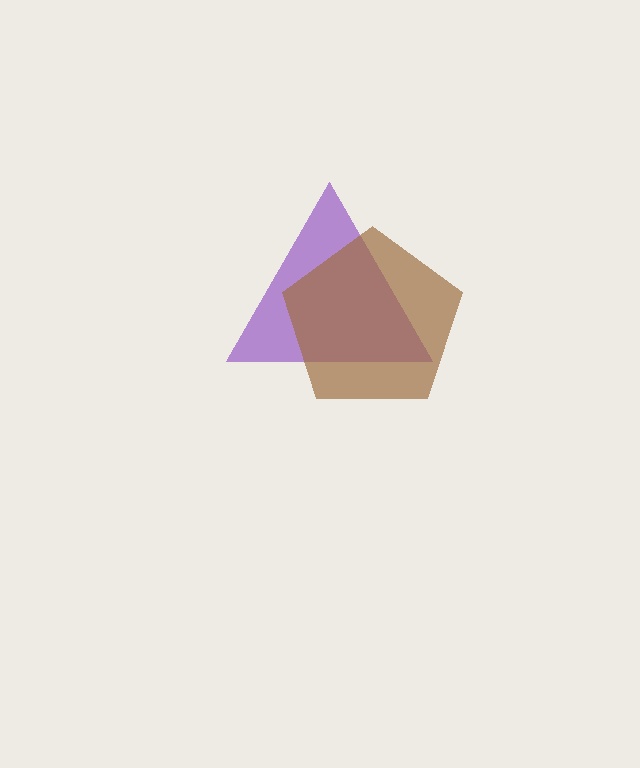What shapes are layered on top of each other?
The layered shapes are: a purple triangle, a brown pentagon.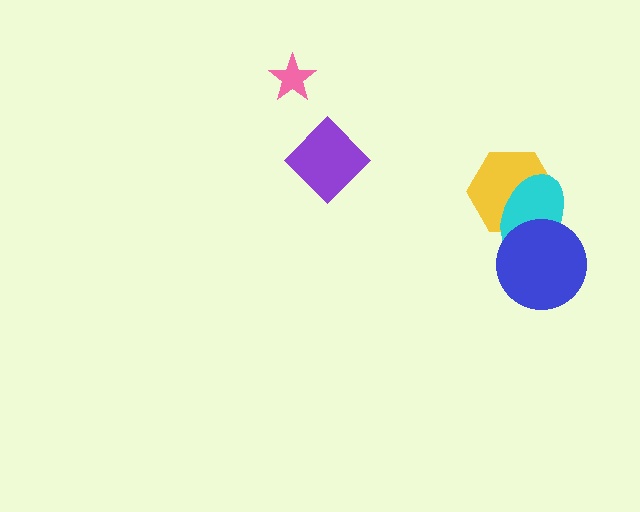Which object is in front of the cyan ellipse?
The blue circle is in front of the cyan ellipse.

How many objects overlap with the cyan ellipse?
2 objects overlap with the cyan ellipse.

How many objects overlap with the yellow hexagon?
2 objects overlap with the yellow hexagon.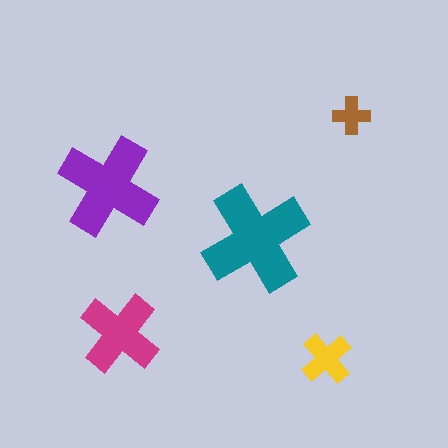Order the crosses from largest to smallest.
the teal one, the purple one, the magenta one, the yellow one, the brown one.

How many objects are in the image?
There are 5 objects in the image.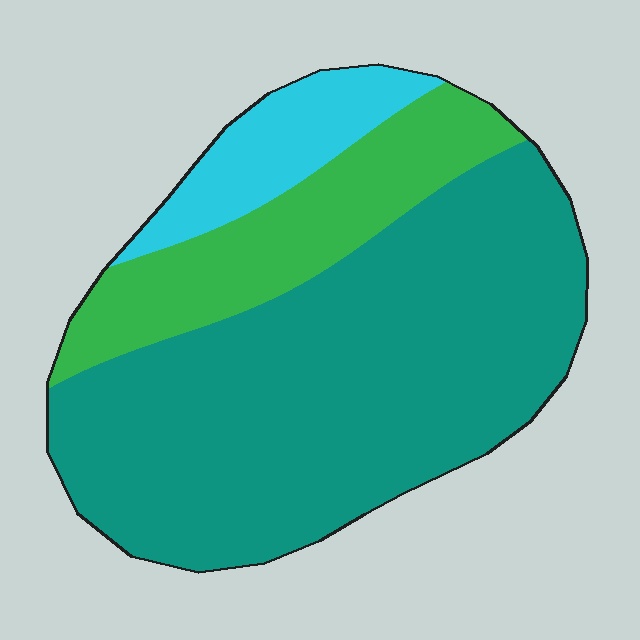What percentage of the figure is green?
Green covers around 20% of the figure.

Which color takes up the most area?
Teal, at roughly 65%.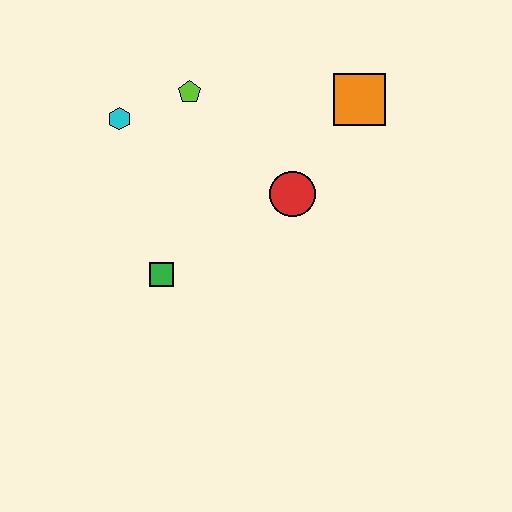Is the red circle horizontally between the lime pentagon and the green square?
No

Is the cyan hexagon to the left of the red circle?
Yes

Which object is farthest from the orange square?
The green square is farthest from the orange square.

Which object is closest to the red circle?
The orange square is closest to the red circle.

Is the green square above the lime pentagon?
No